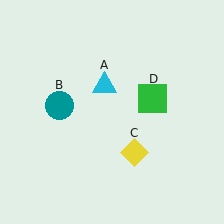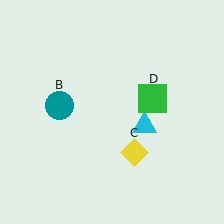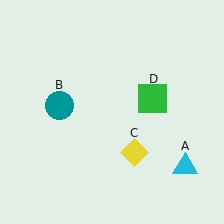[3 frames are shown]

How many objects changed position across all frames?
1 object changed position: cyan triangle (object A).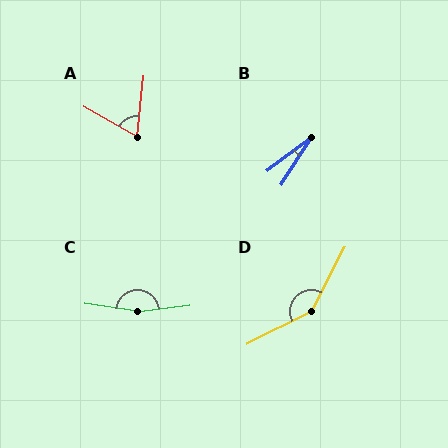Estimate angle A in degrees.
Approximately 67 degrees.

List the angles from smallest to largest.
B (20°), A (67°), D (144°), C (165°).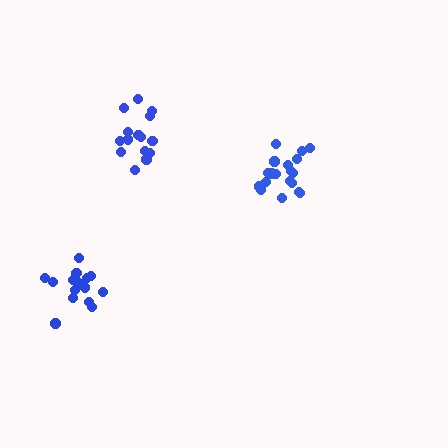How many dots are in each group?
Group 1: 16 dots, Group 2: 19 dots, Group 3: 15 dots (50 total).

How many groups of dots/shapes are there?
There are 3 groups.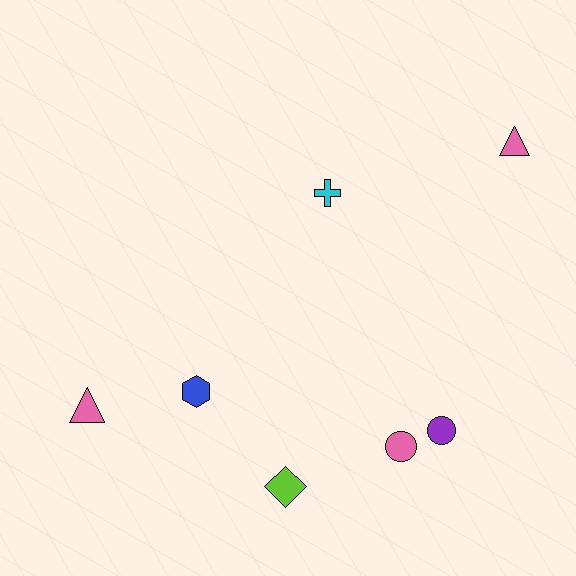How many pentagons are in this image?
There are no pentagons.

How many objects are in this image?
There are 7 objects.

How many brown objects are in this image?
There are no brown objects.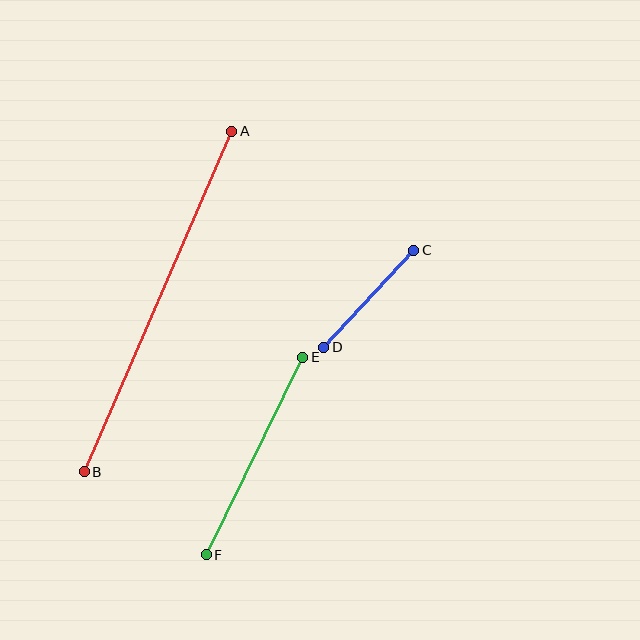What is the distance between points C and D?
The distance is approximately 132 pixels.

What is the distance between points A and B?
The distance is approximately 371 pixels.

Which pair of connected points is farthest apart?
Points A and B are farthest apart.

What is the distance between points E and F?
The distance is approximately 220 pixels.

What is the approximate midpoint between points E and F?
The midpoint is at approximately (255, 456) pixels.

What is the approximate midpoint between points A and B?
The midpoint is at approximately (158, 302) pixels.